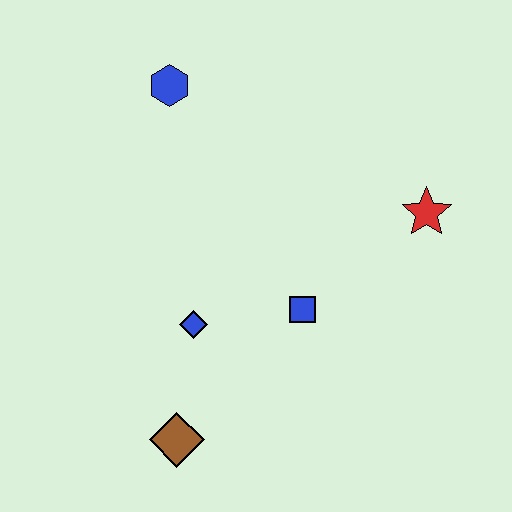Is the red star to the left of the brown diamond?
No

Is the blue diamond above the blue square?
No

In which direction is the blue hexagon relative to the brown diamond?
The blue hexagon is above the brown diamond.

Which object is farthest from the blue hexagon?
The brown diamond is farthest from the blue hexagon.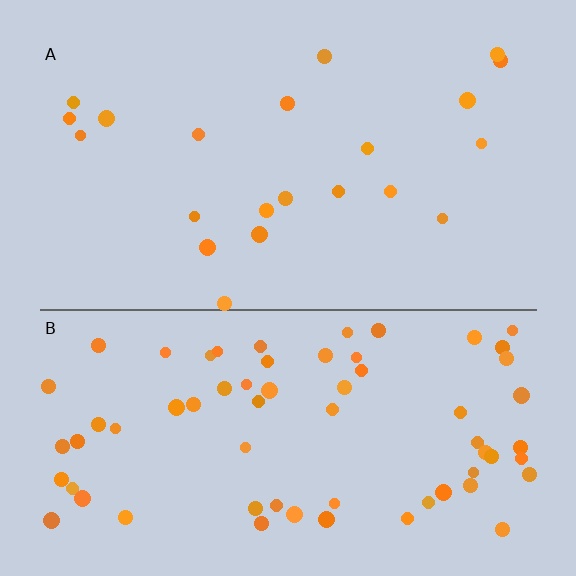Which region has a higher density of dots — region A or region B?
B (the bottom).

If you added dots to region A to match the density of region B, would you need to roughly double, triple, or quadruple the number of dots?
Approximately triple.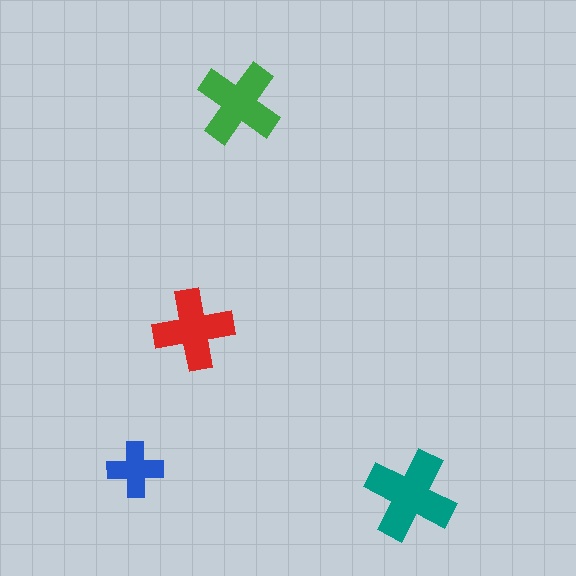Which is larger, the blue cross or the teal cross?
The teal one.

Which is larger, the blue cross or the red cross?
The red one.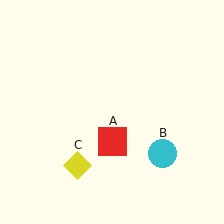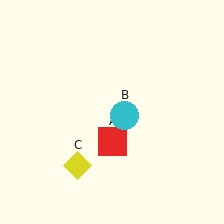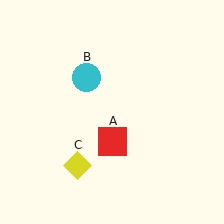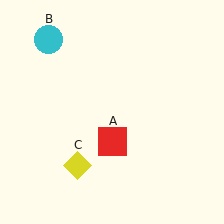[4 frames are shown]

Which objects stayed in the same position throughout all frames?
Red square (object A) and yellow diamond (object C) remained stationary.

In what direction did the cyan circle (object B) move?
The cyan circle (object B) moved up and to the left.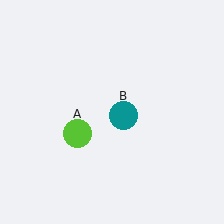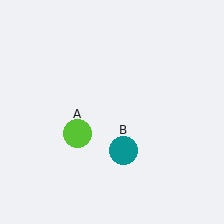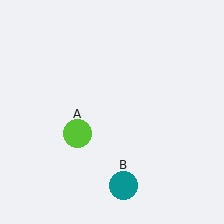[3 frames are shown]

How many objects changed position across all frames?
1 object changed position: teal circle (object B).